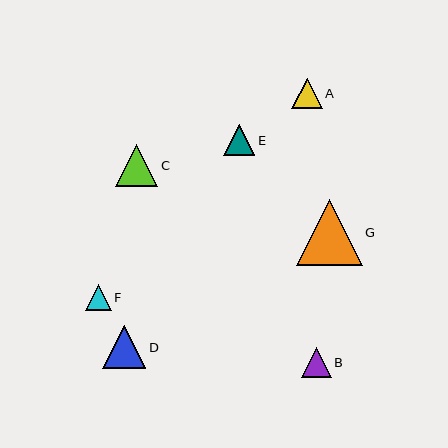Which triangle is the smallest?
Triangle F is the smallest with a size of approximately 26 pixels.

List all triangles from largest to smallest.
From largest to smallest: G, D, C, E, A, B, F.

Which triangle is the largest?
Triangle G is the largest with a size of approximately 66 pixels.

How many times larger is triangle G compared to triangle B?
Triangle G is approximately 2.2 times the size of triangle B.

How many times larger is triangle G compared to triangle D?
Triangle G is approximately 1.5 times the size of triangle D.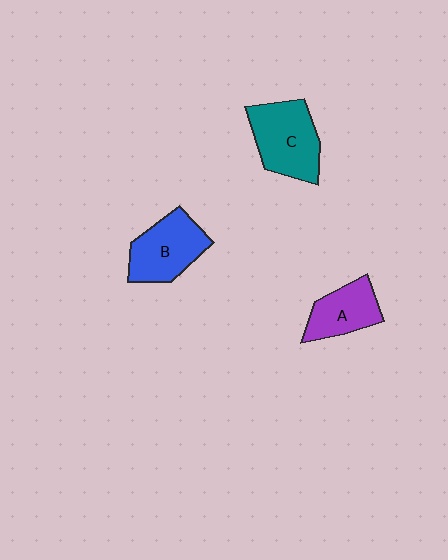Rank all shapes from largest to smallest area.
From largest to smallest: C (teal), B (blue), A (purple).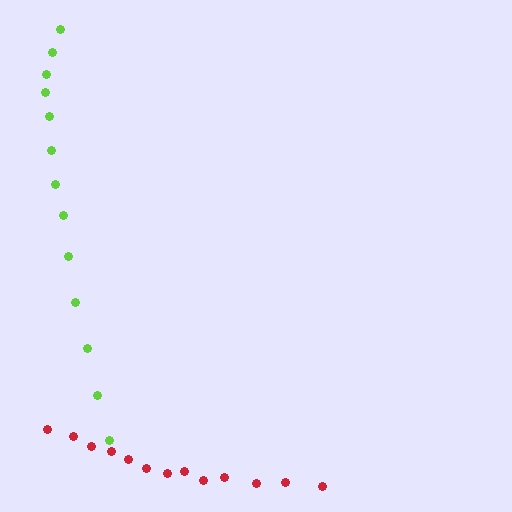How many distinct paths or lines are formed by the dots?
There are 2 distinct paths.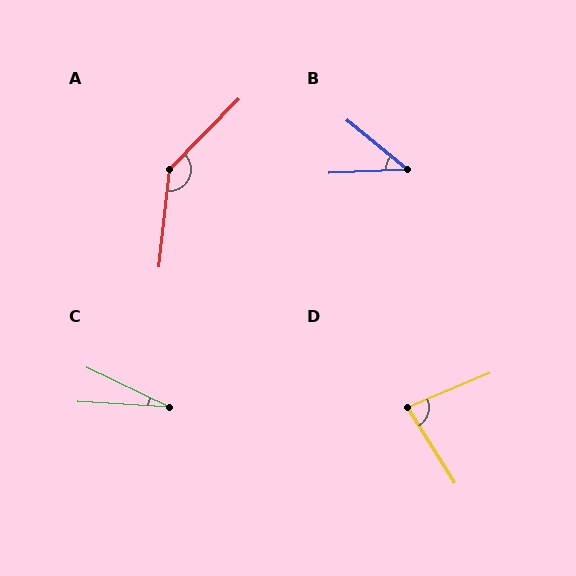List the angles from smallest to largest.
C (22°), B (42°), D (81°), A (142°).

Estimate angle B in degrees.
Approximately 42 degrees.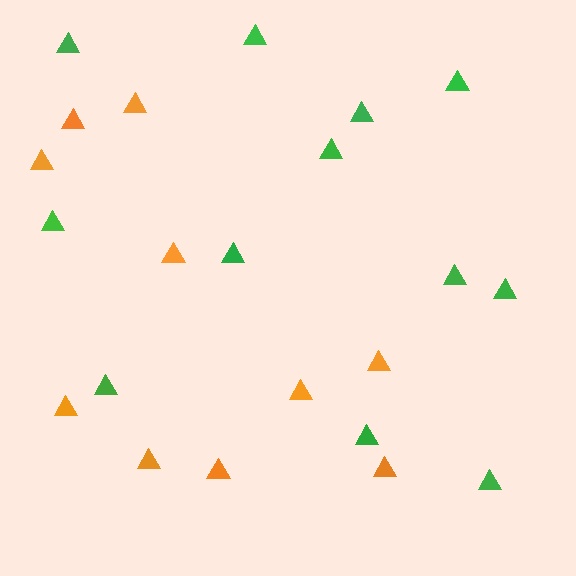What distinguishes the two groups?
There are 2 groups: one group of green triangles (12) and one group of orange triangles (10).